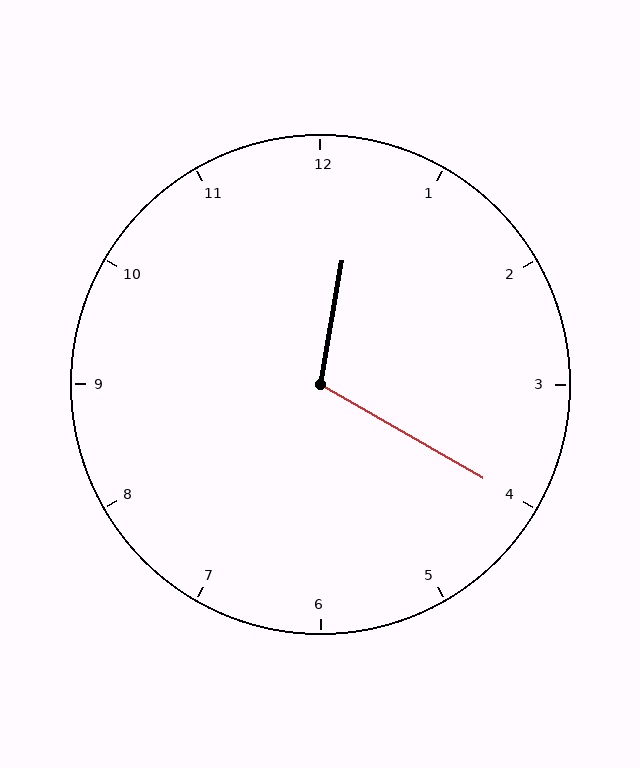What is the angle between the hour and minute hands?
Approximately 110 degrees.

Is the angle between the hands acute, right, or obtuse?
It is obtuse.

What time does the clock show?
12:20.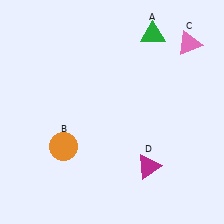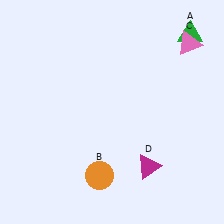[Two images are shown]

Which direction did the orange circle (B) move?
The orange circle (B) moved right.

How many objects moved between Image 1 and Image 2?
2 objects moved between the two images.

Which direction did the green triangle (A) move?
The green triangle (A) moved right.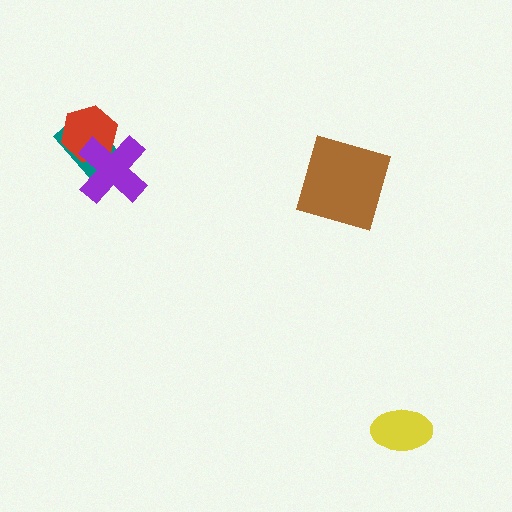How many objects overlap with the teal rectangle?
2 objects overlap with the teal rectangle.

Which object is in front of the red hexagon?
The purple cross is in front of the red hexagon.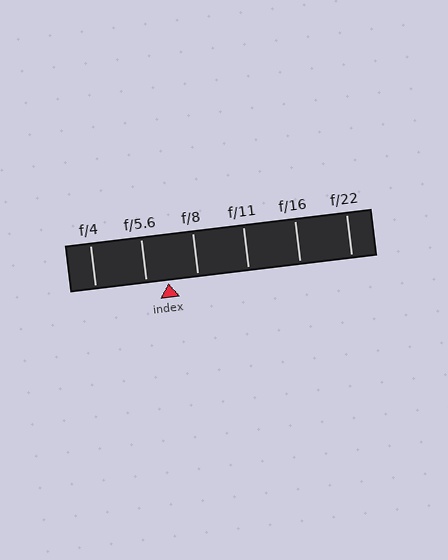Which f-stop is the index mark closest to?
The index mark is closest to f/5.6.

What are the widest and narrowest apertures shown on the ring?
The widest aperture shown is f/4 and the narrowest is f/22.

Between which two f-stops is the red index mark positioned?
The index mark is between f/5.6 and f/8.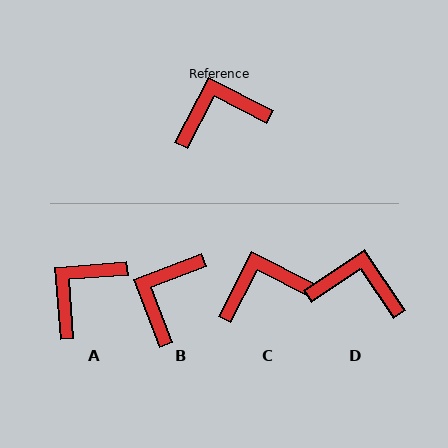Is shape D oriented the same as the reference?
No, it is off by about 29 degrees.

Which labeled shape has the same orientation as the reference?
C.